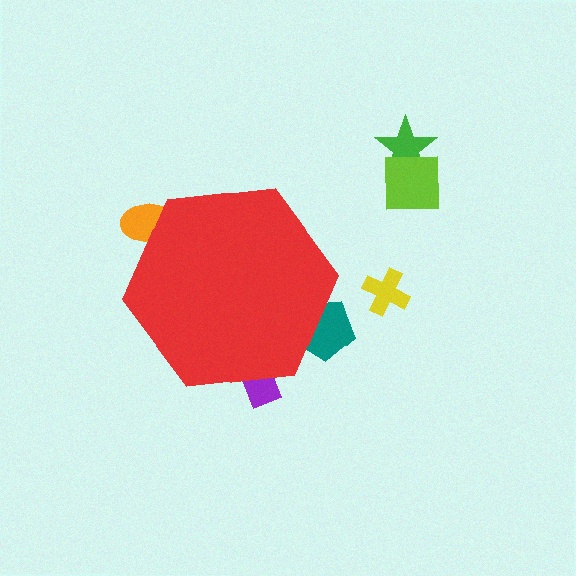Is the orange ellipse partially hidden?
Yes, the orange ellipse is partially hidden behind the red hexagon.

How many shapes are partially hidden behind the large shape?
3 shapes are partially hidden.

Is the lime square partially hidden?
No, the lime square is fully visible.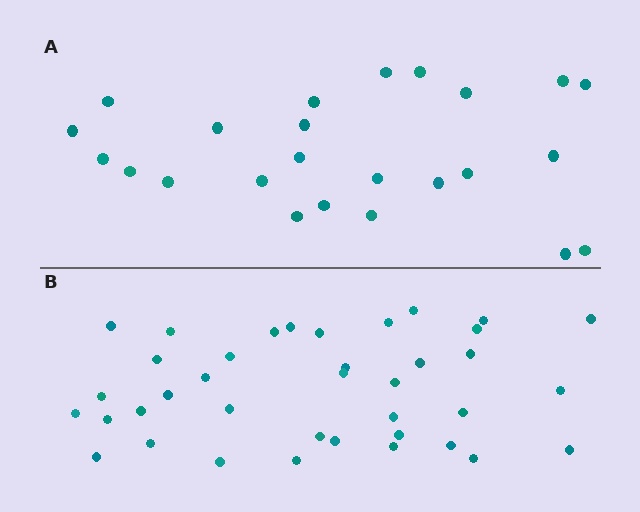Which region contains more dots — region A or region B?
Region B (the bottom region) has more dots.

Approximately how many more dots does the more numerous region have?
Region B has approximately 15 more dots than region A.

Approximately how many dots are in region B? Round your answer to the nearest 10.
About 40 dots. (The exact count is 38, which rounds to 40.)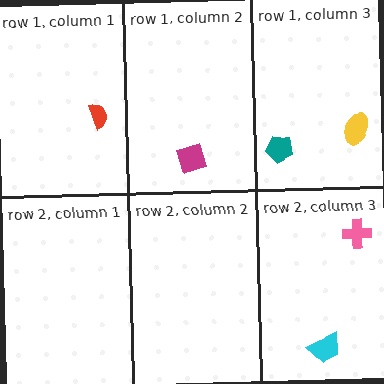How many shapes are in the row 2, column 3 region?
2.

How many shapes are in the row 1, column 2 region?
1.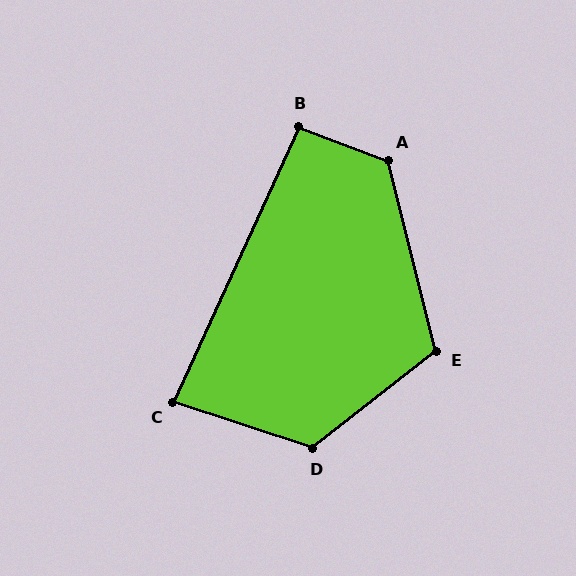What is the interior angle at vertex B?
Approximately 93 degrees (approximately right).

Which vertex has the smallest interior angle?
C, at approximately 84 degrees.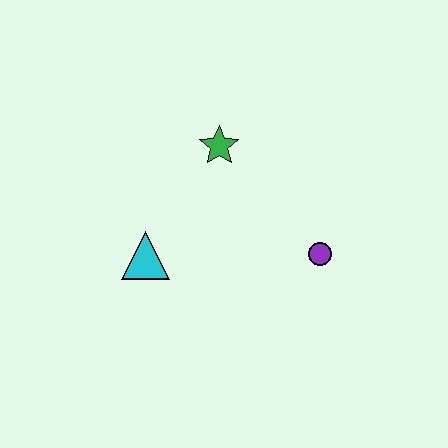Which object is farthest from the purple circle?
The cyan triangle is farthest from the purple circle.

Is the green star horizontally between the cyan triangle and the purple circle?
Yes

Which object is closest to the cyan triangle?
The green star is closest to the cyan triangle.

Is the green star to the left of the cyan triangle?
No